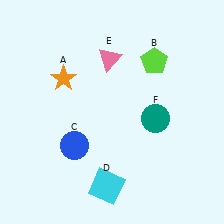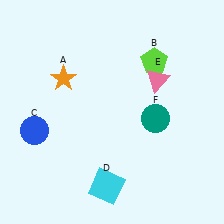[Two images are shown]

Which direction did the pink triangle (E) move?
The pink triangle (E) moved right.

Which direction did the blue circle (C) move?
The blue circle (C) moved left.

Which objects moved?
The objects that moved are: the blue circle (C), the pink triangle (E).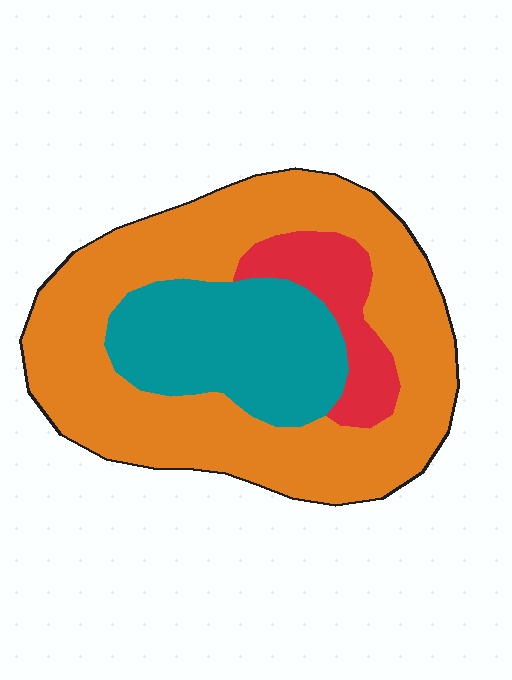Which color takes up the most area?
Orange, at roughly 65%.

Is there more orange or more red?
Orange.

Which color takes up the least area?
Red, at roughly 10%.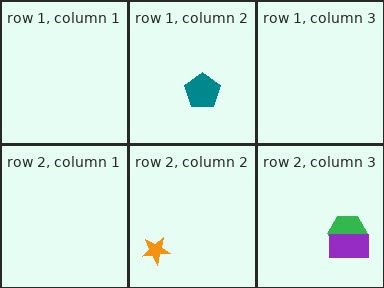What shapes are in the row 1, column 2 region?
The teal pentagon.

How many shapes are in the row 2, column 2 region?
1.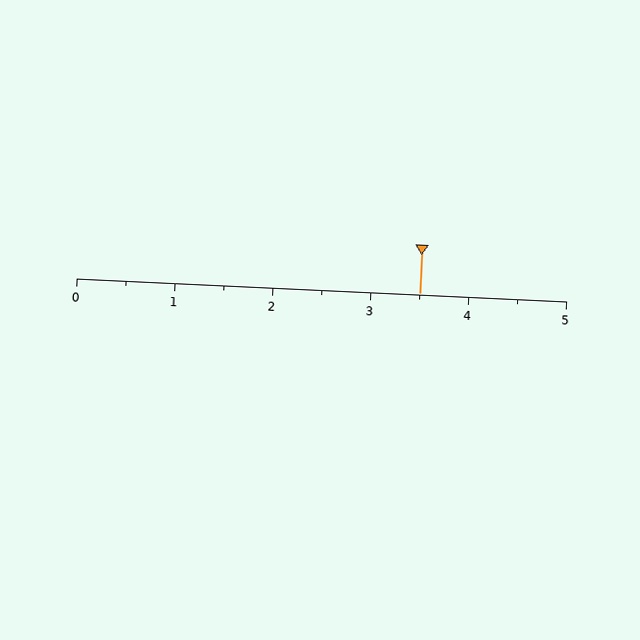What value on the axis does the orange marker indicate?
The marker indicates approximately 3.5.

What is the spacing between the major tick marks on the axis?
The major ticks are spaced 1 apart.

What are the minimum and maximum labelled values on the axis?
The axis runs from 0 to 5.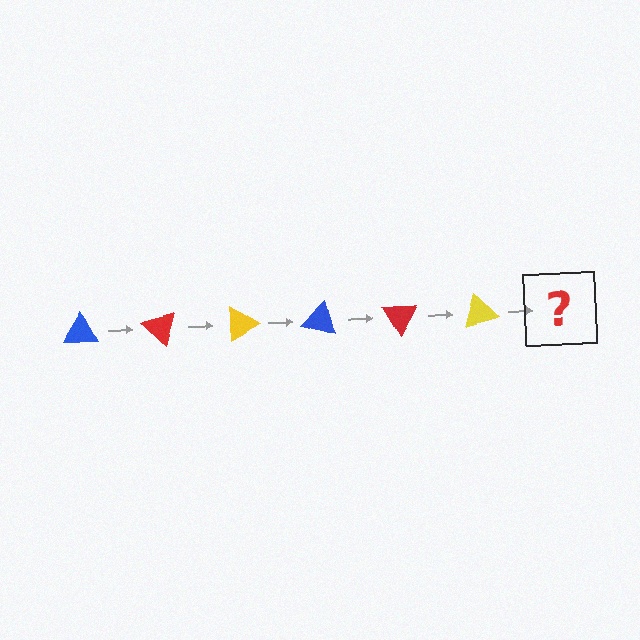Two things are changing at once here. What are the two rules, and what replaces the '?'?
The two rules are that it rotates 45 degrees each step and the color cycles through blue, red, and yellow. The '?' should be a blue triangle, rotated 270 degrees from the start.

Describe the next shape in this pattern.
It should be a blue triangle, rotated 270 degrees from the start.